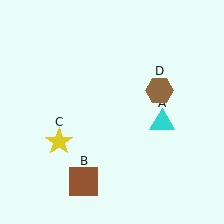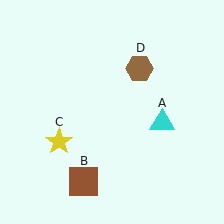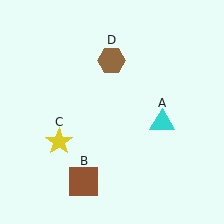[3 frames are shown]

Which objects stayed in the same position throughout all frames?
Cyan triangle (object A) and brown square (object B) and yellow star (object C) remained stationary.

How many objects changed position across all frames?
1 object changed position: brown hexagon (object D).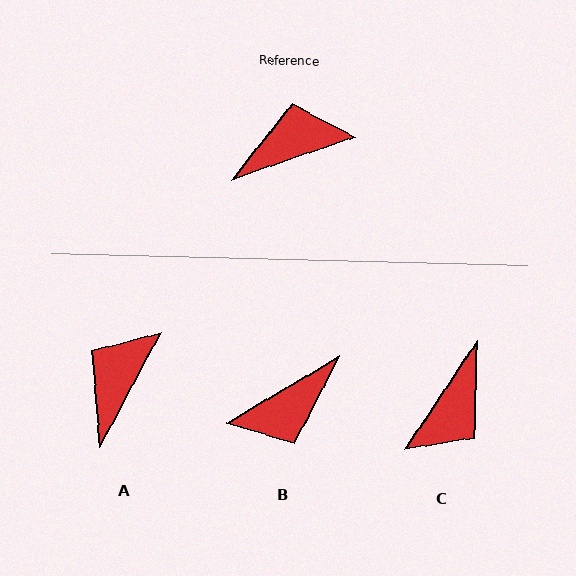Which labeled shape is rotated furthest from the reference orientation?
B, about 168 degrees away.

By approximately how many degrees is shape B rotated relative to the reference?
Approximately 168 degrees clockwise.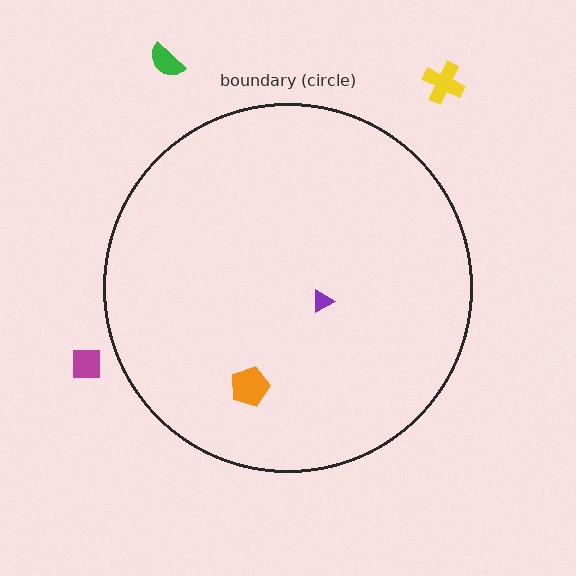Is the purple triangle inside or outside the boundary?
Inside.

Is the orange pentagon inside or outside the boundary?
Inside.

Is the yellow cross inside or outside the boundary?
Outside.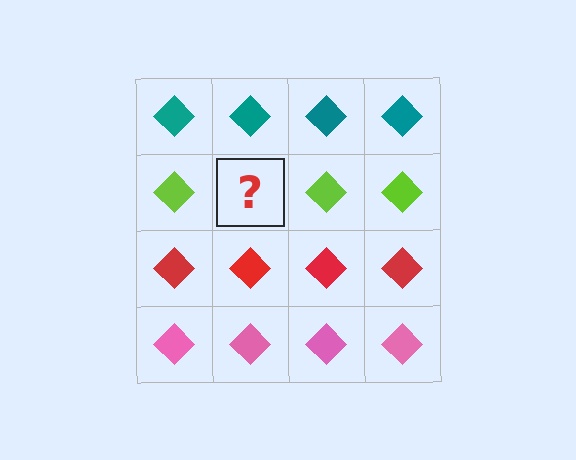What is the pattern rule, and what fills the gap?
The rule is that each row has a consistent color. The gap should be filled with a lime diamond.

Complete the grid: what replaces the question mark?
The question mark should be replaced with a lime diamond.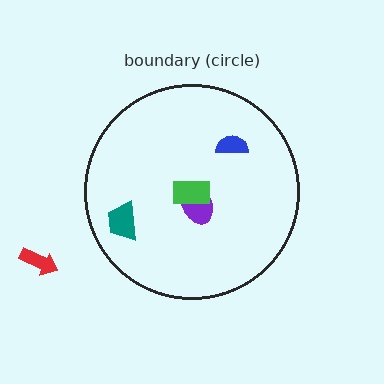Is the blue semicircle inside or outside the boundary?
Inside.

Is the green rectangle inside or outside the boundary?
Inside.